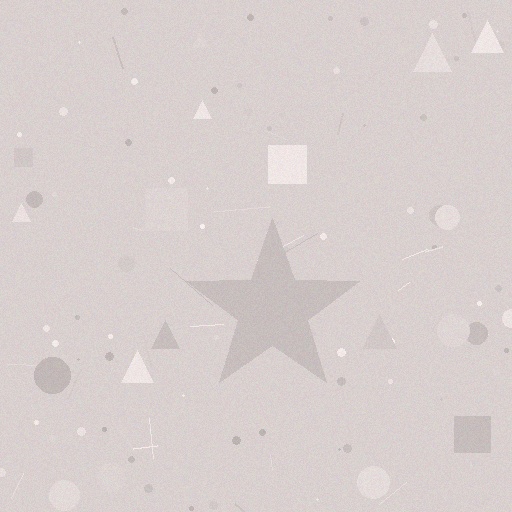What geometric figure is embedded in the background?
A star is embedded in the background.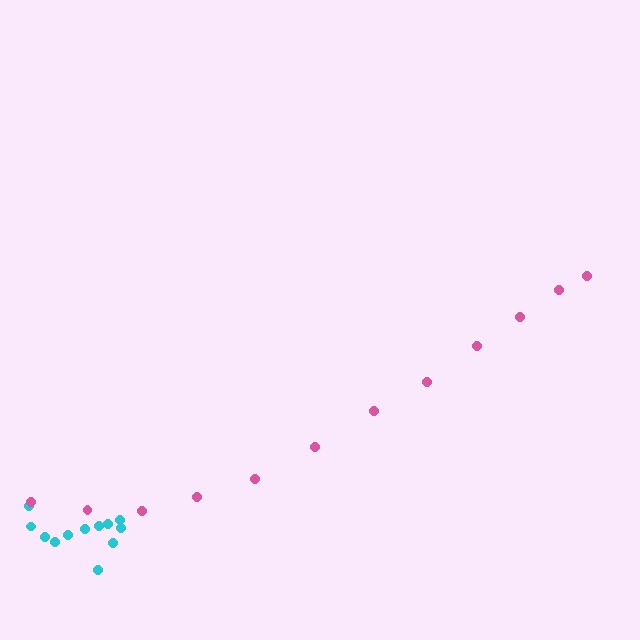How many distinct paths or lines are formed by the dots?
There are 2 distinct paths.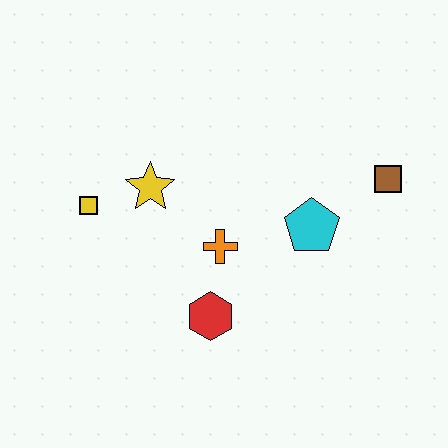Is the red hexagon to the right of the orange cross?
No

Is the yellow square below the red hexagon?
No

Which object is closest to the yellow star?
The yellow square is closest to the yellow star.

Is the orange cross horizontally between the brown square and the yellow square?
Yes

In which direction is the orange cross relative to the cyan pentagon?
The orange cross is to the left of the cyan pentagon.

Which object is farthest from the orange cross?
The brown square is farthest from the orange cross.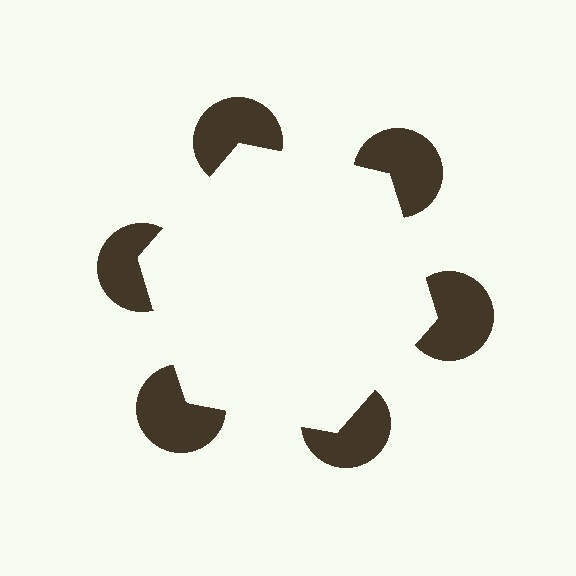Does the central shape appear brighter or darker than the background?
It typically appears slightly brighter than the background, even though no actual brightness change is drawn.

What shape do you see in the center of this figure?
An illusory hexagon — its edges are inferred from the aligned wedge cuts in the pac-man discs, not physically drawn.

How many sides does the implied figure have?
6 sides.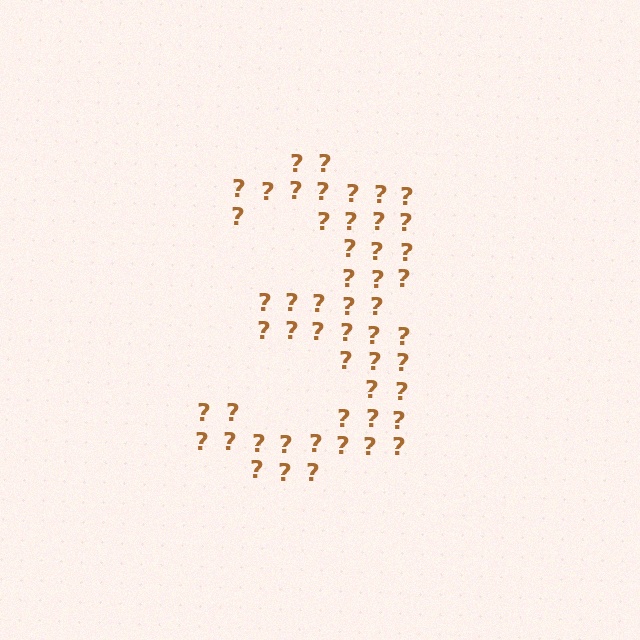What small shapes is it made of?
It is made of small question marks.